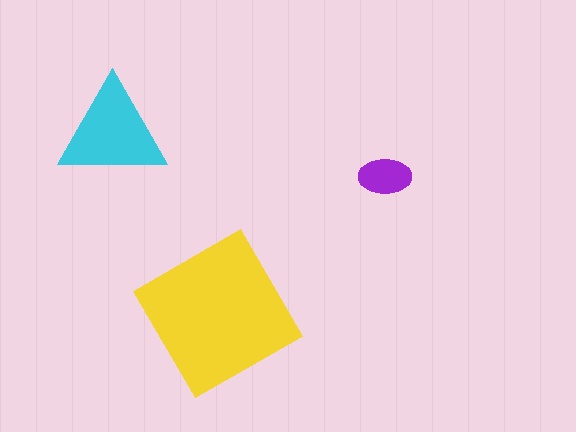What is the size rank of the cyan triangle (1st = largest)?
2nd.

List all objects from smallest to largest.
The purple ellipse, the cyan triangle, the yellow diamond.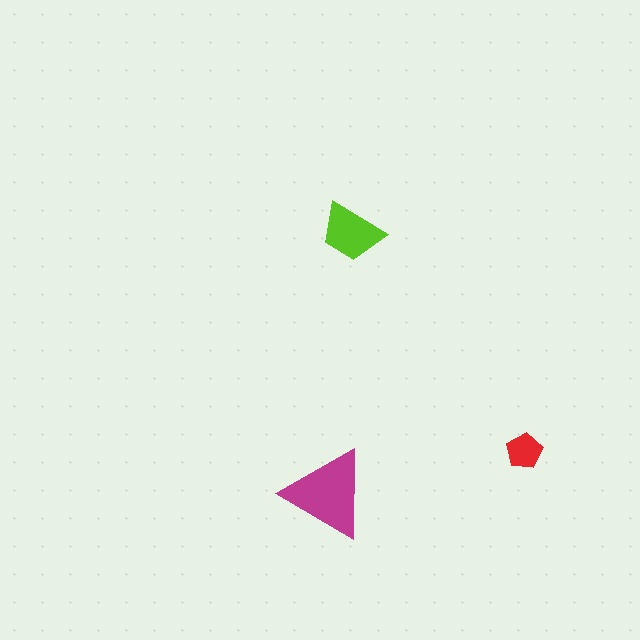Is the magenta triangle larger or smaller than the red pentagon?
Larger.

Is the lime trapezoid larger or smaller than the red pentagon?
Larger.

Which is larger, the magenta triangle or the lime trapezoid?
The magenta triangle.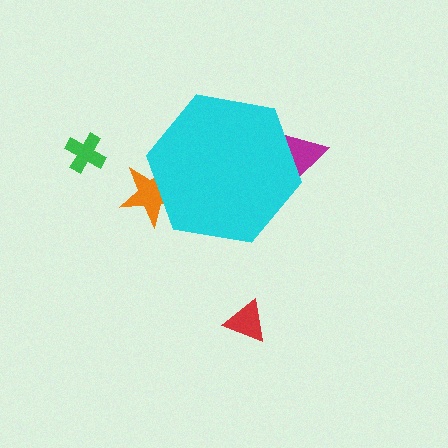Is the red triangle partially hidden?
No, the red triangle is fully visible.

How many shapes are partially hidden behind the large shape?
2 shapes are partially hidden.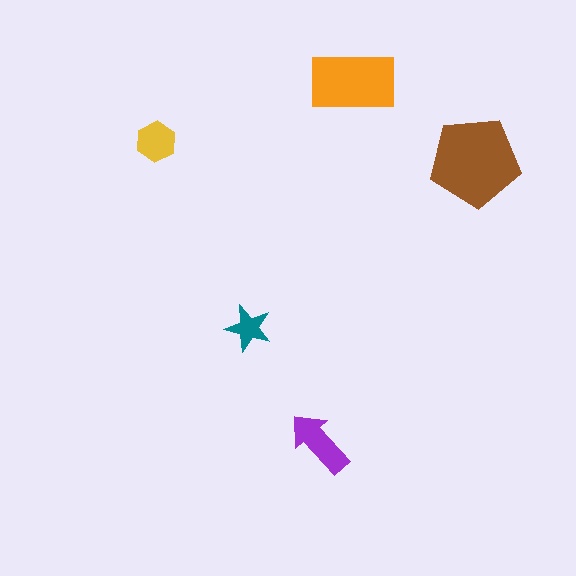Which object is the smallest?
The teal star.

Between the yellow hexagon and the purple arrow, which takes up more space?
The purple arrow.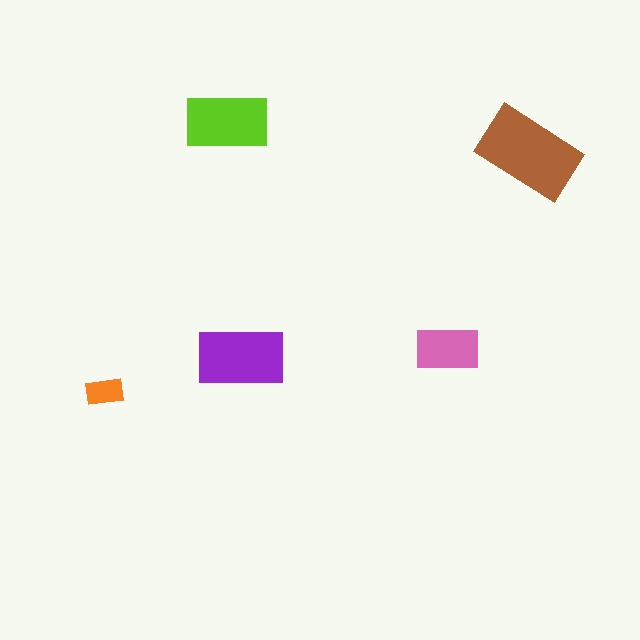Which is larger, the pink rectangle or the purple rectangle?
The purple one.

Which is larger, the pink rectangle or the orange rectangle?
The pink one.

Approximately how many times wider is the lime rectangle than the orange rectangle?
About 2 times wider.